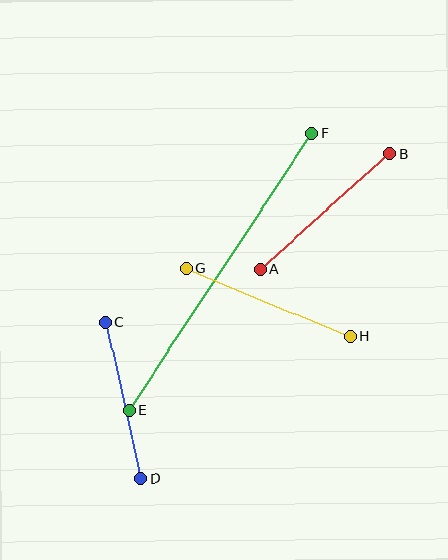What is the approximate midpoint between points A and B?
The midpoint is at approximately (325, 211) pixels.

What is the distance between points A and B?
The distance is approximately 174 pixels.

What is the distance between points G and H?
The distance is approximately 178 pixels.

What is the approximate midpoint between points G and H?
The midpoint is at approximately (268, 302) pixels.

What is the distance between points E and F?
The distance is approximately 331 pixels.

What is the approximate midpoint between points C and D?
The midpoint is at approximately (123, 400) pixels.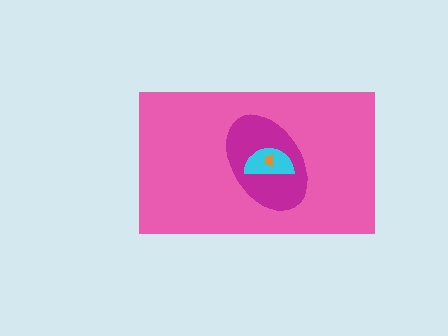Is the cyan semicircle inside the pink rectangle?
Yes.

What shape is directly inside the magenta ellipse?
The cyan semicircle.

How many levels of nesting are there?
4.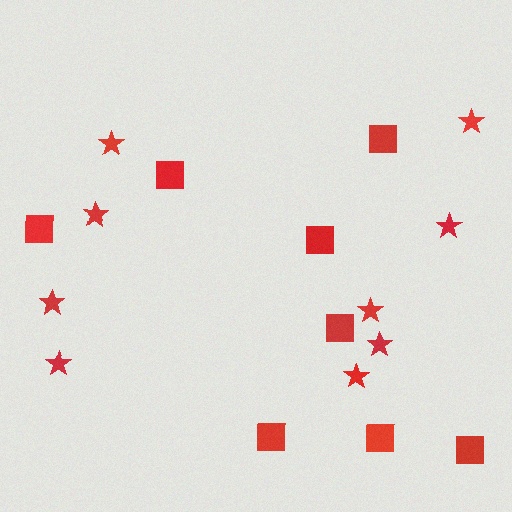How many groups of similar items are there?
There are 2 groups: one group of squares (8) and one group of stars (9).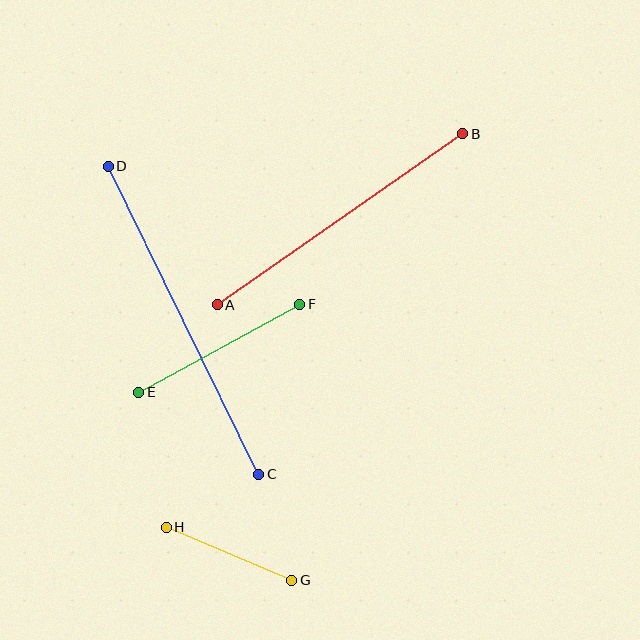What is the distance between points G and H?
The distance is approximately 136 pixels.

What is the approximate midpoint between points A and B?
The midpoint is at approximately (340, 219) pixels.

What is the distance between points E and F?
The distance is approximately 183 pixels.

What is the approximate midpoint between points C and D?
The midpoint is at approximately (184, 320) pixels.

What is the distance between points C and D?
The distance is approximately 343 pixels.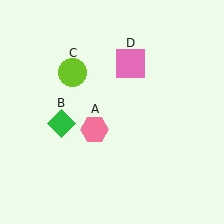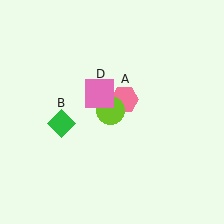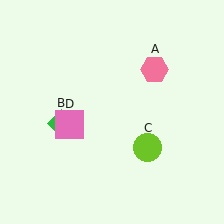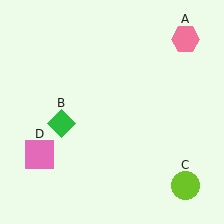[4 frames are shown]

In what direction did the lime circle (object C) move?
The lime circle (object C) moved down and to the right.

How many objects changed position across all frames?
3 objects changed position: pink hexagon (object A), lime circle (object C), pink square (object D).